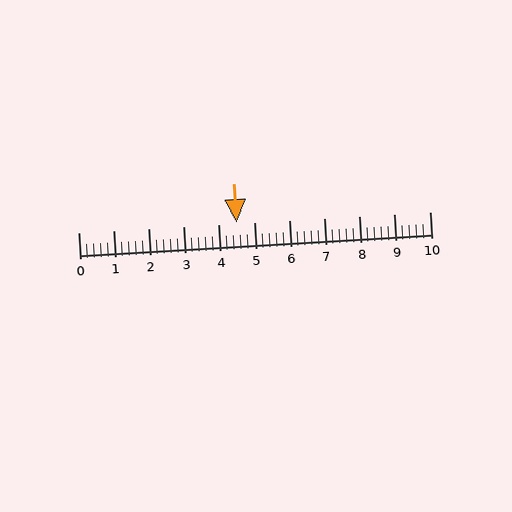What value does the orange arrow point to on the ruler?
The orange arrow points to approximately 4.5.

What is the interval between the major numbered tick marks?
The major tick marks are spaced 1 units apart.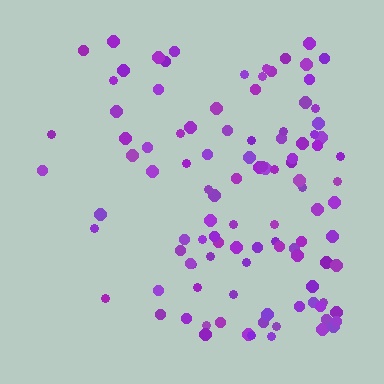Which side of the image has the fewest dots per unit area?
The left.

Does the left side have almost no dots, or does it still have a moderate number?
Still a moderate number, just noticeably fewer than the right.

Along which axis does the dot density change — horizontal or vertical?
Horizontal.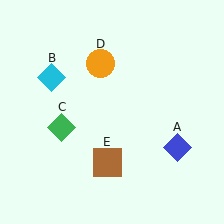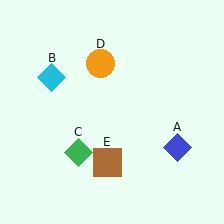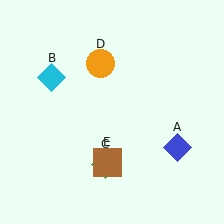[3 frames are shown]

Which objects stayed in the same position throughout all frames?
Blue diamond (object A) and cyan diamond (object B) and orange circle (object D) and brown square (object E) remained stationary.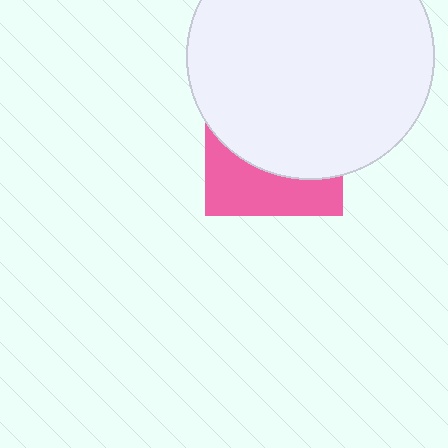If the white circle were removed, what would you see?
You would see the complete pink square.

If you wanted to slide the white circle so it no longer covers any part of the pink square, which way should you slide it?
Slide it up — that is the most direct way to separate the two shapes.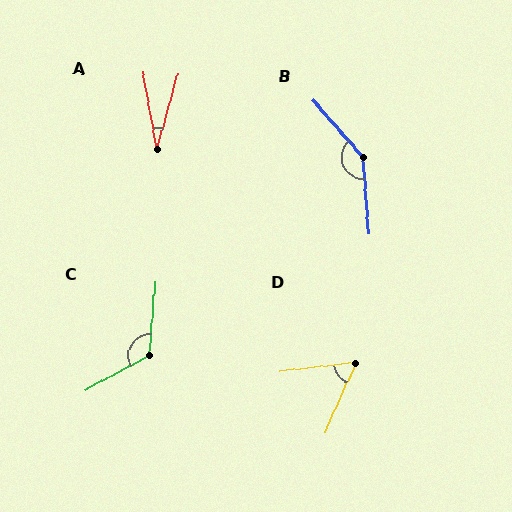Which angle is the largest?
B, at approximately 143 degrees.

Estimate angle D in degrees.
Approximately 60 degrees.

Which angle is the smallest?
A, at approximately 26 degrees.